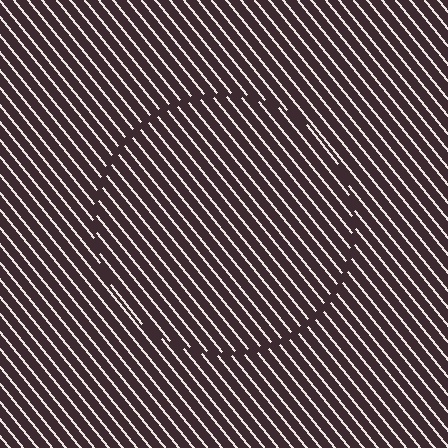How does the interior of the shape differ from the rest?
The interior of the shape contains the same grating, shifted by half a period — the contour is defined by the phase discontinuity where line-ends from the inner and outer gratings abut.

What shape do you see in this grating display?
An illusory circle. The interior of the shape contains the same grating, shifted by half a period — the contour is defined by the phase discontinuity where line-ends from the inner and outer gratings abut.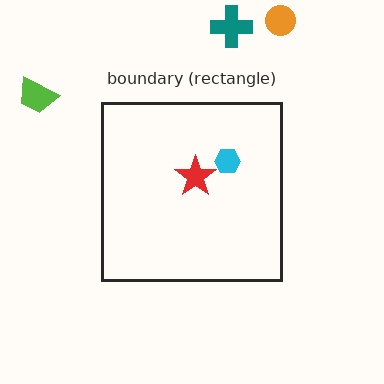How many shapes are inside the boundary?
2 inside, 3 outside.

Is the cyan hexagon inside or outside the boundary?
Inside.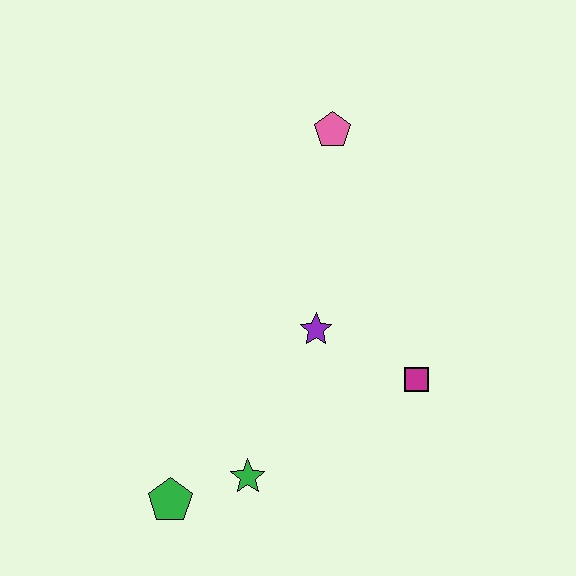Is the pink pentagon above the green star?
Yes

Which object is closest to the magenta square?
The purple star is closest to the magenta square.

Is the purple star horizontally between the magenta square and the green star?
Yes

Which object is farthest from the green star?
The pink pentagon is farthest from the green star.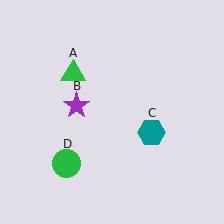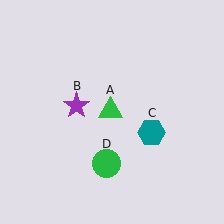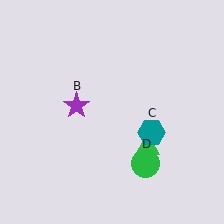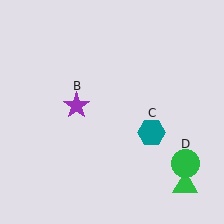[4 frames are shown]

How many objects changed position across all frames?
2 objects changed position: green triangle (object A), green circle (object D).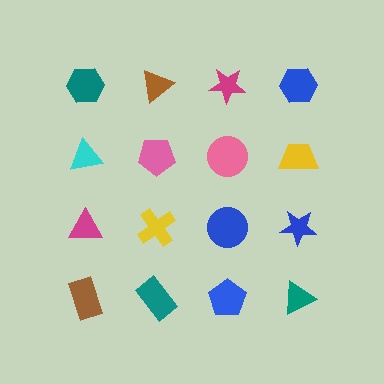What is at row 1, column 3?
A magenta star.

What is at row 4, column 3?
A blue pentagon.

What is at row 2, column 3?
A pink circle.